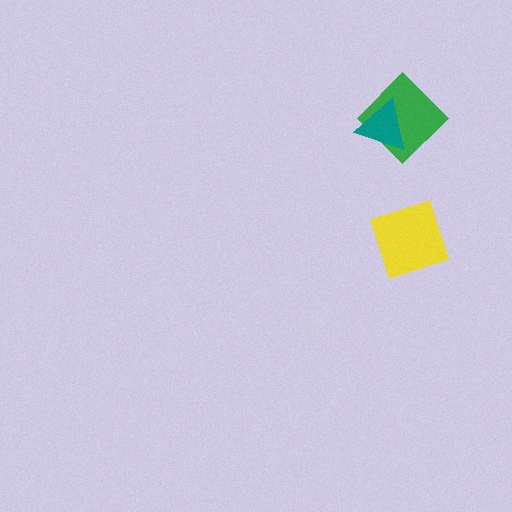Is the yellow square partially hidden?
No, no other shape covers it.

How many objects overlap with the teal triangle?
1 object overlaps with the teal triangle.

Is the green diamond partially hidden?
Yes, it is partially covered by another shape.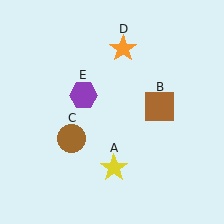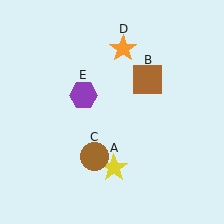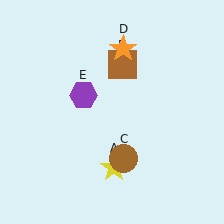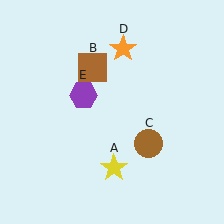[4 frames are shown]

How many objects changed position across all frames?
2 objects changed position: brown square (object B), brown circle (object C).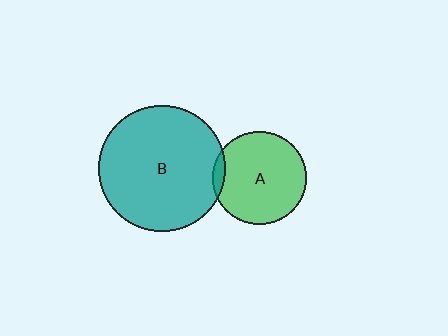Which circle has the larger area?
Circle B (teal).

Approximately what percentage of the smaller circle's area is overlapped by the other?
Approximately 5%.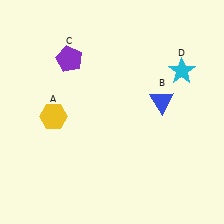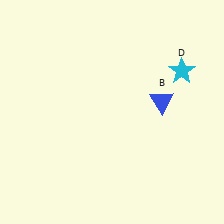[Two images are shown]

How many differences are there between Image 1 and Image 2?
There are 2 differences between the two images.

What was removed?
The purple pentagon (C), the yellow hexagon (A) were removed in Image 2.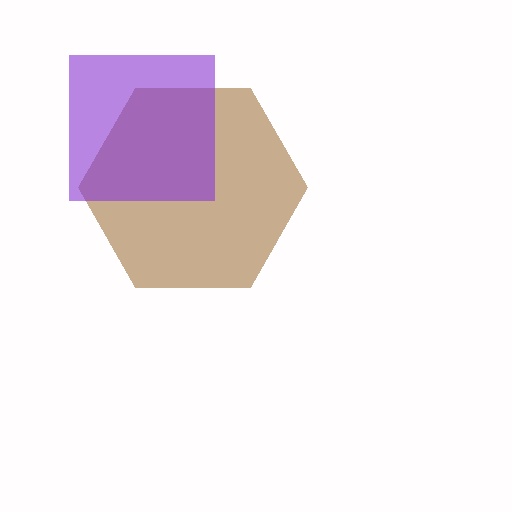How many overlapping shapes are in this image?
There are 2 overlapping shapes in the image.